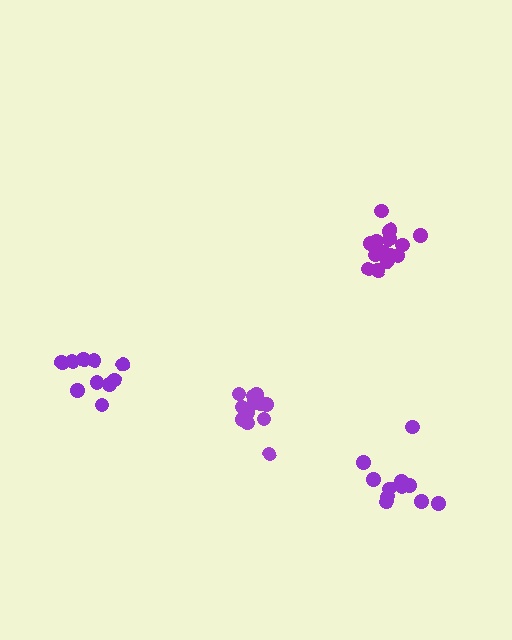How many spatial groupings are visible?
There are 4 spatial groupings.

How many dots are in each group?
Group 1: 12 dots, Group 2: 10 dots, Group 3: 15 dots, Group 4: 11 dots (48 total).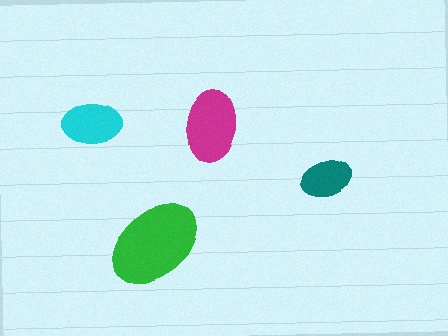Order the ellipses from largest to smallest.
the green one, the magenta one, the cyan one, the teal one.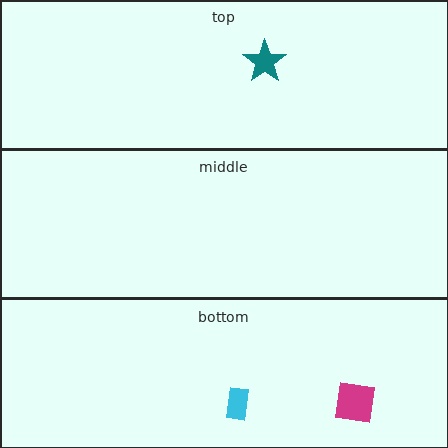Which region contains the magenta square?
The bottom region.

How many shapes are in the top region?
1.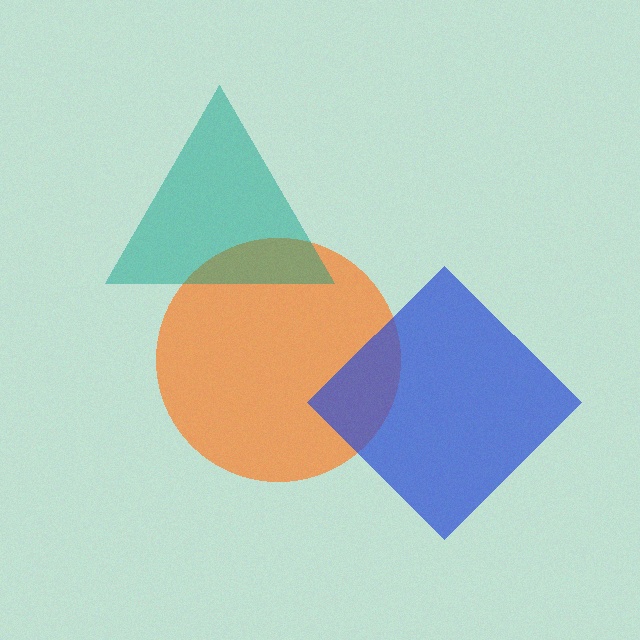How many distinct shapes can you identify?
There are 3 distinct shapes: an orange circle, a teal triangle, a blue diamond.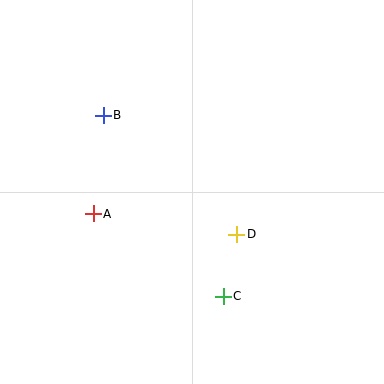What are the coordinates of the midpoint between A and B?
The midpoint between A and B is at (98, 164).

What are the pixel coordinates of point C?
Point C is at (223, 296).